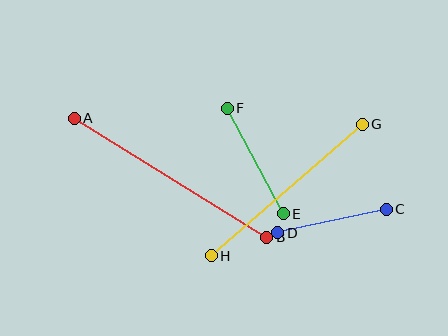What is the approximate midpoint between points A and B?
The midpoint is at approximately (171, 178) pixels.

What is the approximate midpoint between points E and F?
The midpoint is at approximately (255, 161) pixels.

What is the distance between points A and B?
The distance is approximately 227 pixels.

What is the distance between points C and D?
The distance is approximately 111 pixels.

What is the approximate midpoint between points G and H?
The midpoint is at approximately (287, 190) pixels.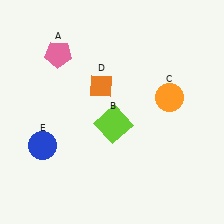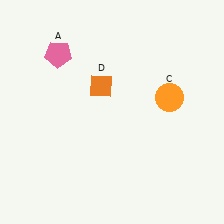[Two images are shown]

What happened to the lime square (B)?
The lime square (B) was removed in Image 2. It was in the bottom-right area of Image 1.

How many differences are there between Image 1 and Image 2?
There are 2 differences between the two images.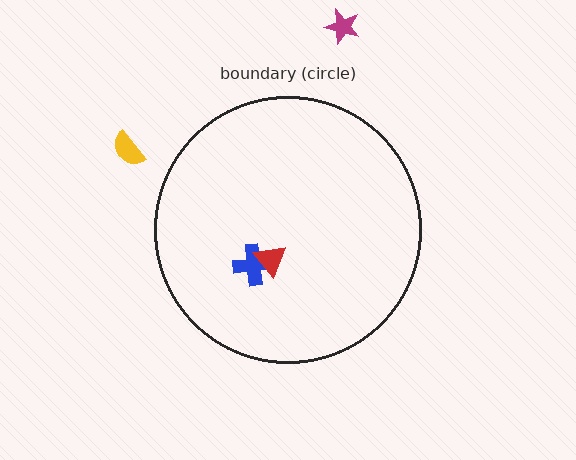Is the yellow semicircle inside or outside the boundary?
Outside.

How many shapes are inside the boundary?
2 inside, 2 outside.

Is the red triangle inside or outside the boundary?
Inside.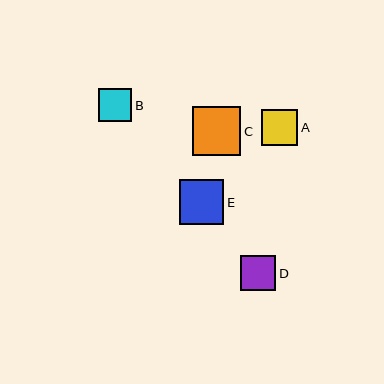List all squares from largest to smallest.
From largest to smallest: C, E, A, D, B.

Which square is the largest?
Square C is the largest with a size of approximately 48 pixels.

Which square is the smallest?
Square B is the smallest with a size of approximately 33 pixels.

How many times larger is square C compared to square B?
Square C is approximately 1.5 times the size of square B.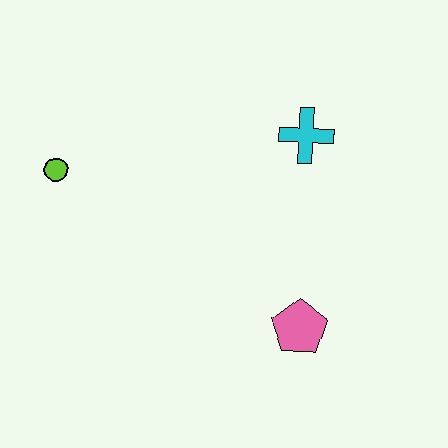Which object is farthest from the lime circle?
The pink pentagon is farthest from the lime circle.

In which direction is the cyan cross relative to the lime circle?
The cyan cross is to the right of the lime circle.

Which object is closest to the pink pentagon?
The cyan cross is closest to the pink pentagon.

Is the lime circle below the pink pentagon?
No